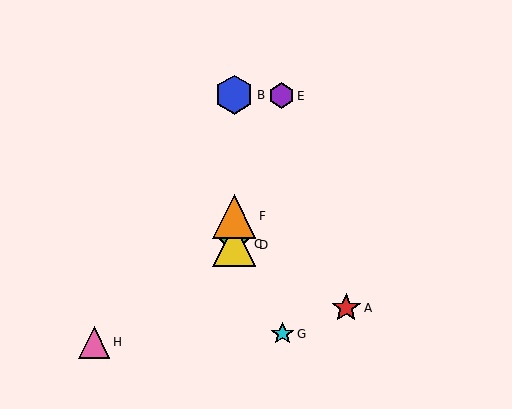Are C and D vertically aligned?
Yes, both are at x≈234.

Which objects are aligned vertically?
Objects B, C, D, F are aligned vertically.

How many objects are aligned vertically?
4 objects (B, C, D, F) are aligned vertically.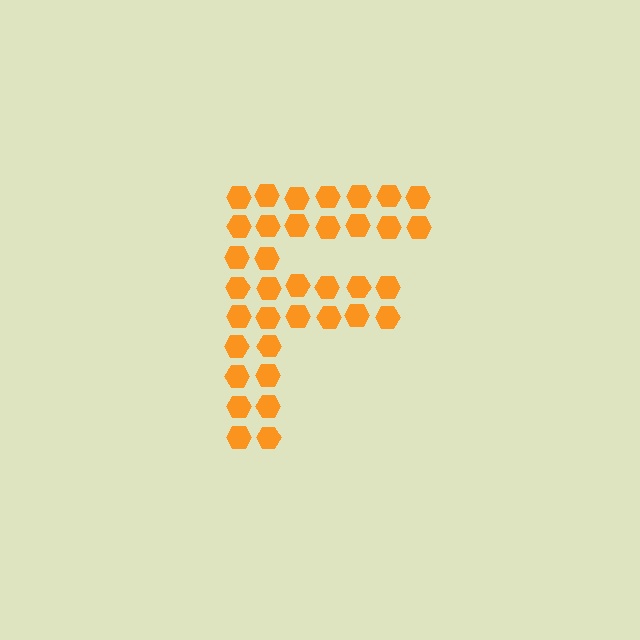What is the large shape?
The large shape is the letter F.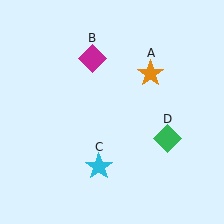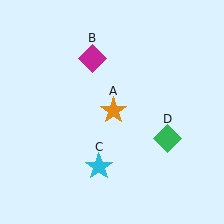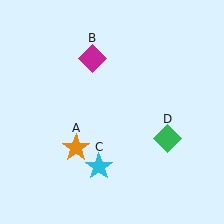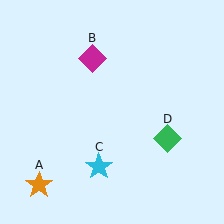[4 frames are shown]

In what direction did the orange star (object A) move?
The orange star (object A) moved down and to the left.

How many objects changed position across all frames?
1 object changed position: orange star (object A).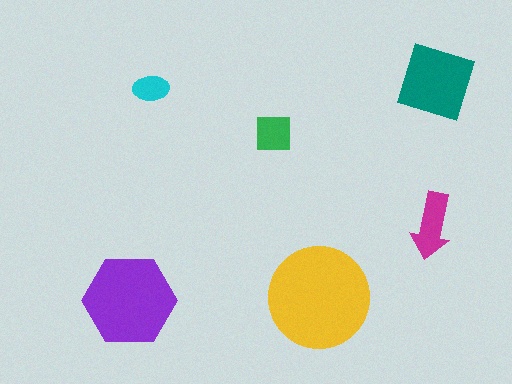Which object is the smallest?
The cyan ellipse.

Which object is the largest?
The yellow circle.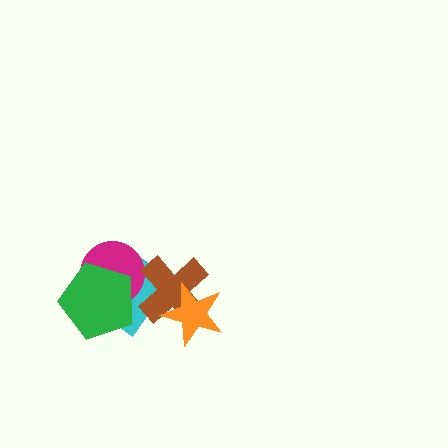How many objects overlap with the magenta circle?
2 objects overlap with the magenta circle.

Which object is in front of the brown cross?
The orange star is in front of the brown cross.